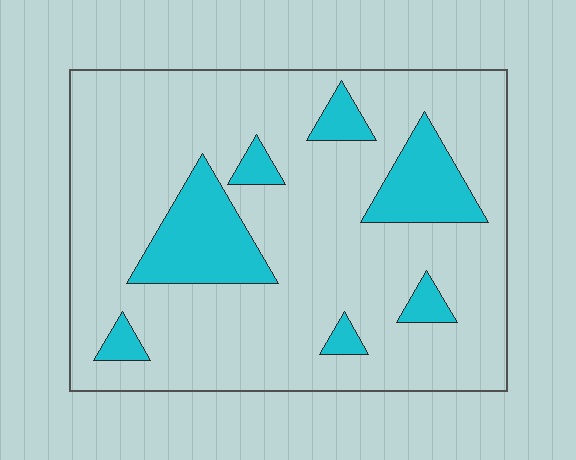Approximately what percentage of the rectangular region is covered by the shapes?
Approximately 20%.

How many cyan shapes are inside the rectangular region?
7.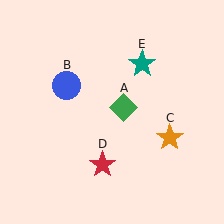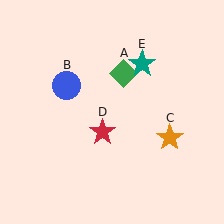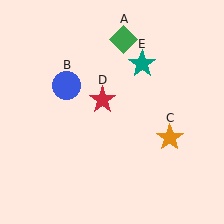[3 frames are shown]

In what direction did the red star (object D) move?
The red star (object D) moved up.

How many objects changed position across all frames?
2 objects changed position: green diamond (object A), red star (object D).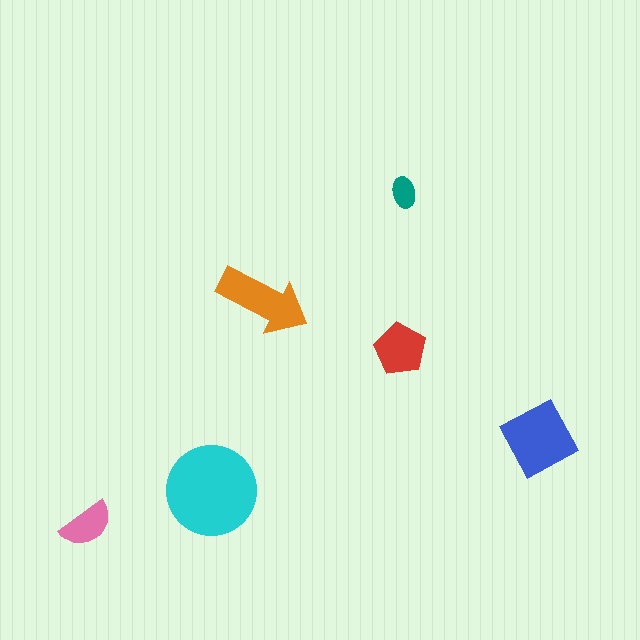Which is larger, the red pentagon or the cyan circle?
The cyan circle.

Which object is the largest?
The cyan circle.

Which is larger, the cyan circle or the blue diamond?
The cyan circle.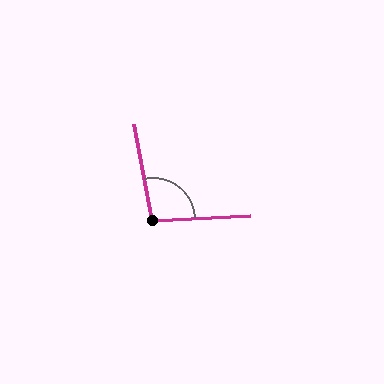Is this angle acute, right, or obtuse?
It is obtuse.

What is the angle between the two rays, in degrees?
Approximately 98 degrees.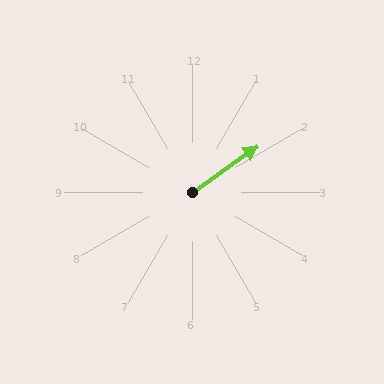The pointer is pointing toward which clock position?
Roughly 2 o'clock.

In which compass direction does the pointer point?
Northeast.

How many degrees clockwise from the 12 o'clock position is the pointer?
Approximately 55 degrees.